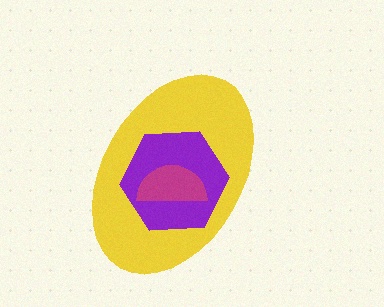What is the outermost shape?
The yellow ellipse.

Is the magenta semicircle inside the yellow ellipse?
Yes.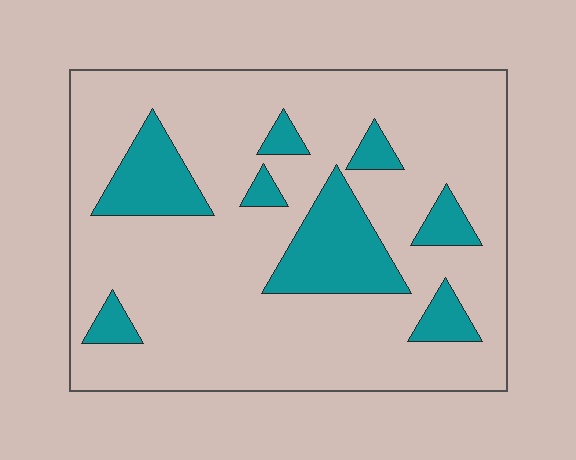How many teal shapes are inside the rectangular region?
8.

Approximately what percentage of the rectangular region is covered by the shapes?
Approximately 20%.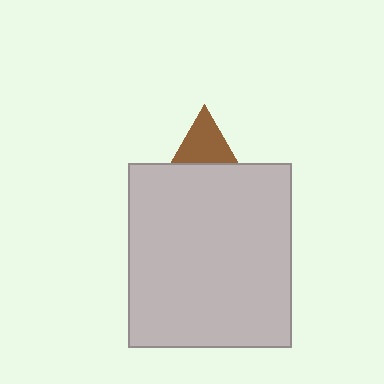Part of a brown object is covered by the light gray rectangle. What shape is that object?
It is a triangle.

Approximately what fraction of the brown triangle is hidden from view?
Roughly 54% of the brown triangle is hidden behind the light gray rectangle.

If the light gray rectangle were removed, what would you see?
You would see the complete brown triangle.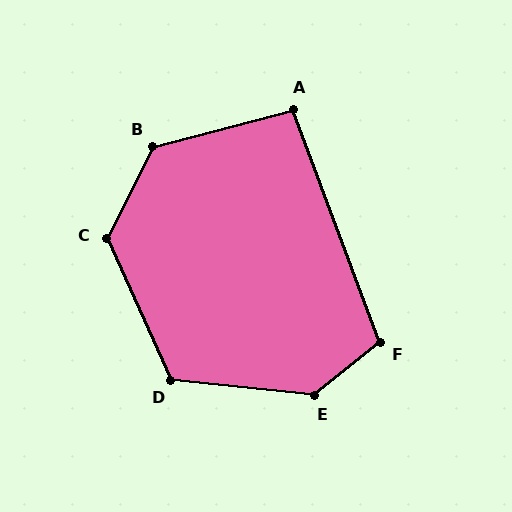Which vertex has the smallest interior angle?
A, at approximately 96 degrees.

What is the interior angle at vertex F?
Approximately 109 degrees (obtuse).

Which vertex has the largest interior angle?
E, at approximately 135 degrees.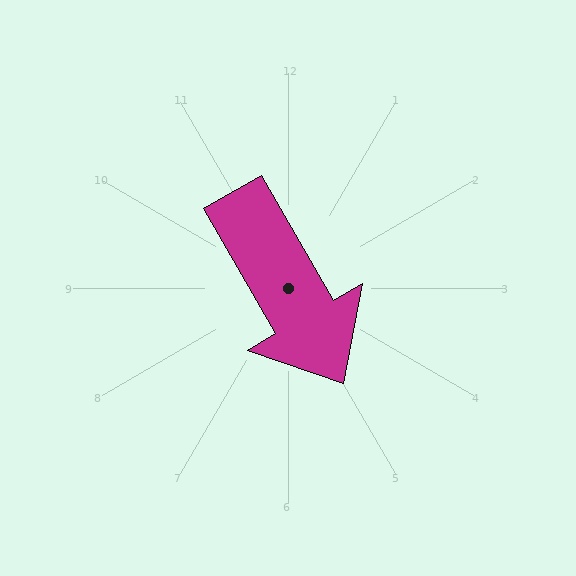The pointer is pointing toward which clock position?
Roughly 5 o'clock.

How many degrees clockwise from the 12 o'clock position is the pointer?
Approximately 150 degrees.